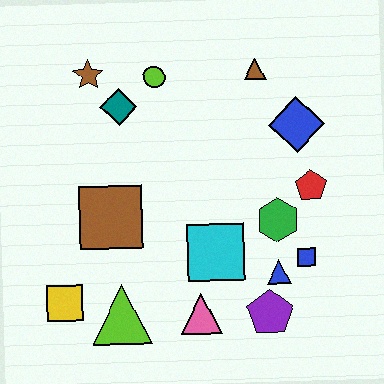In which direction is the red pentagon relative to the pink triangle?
The red pentagon is above the pink triangle.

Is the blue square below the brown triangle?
Yes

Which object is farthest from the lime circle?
The purple pentagon is farthest from the lime circle.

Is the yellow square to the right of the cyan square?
No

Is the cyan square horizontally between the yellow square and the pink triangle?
No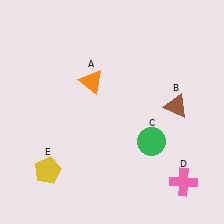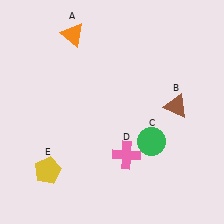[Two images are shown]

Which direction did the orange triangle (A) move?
The orange triangle (A) moved up.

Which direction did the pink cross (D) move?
The pink cross (D) moved left.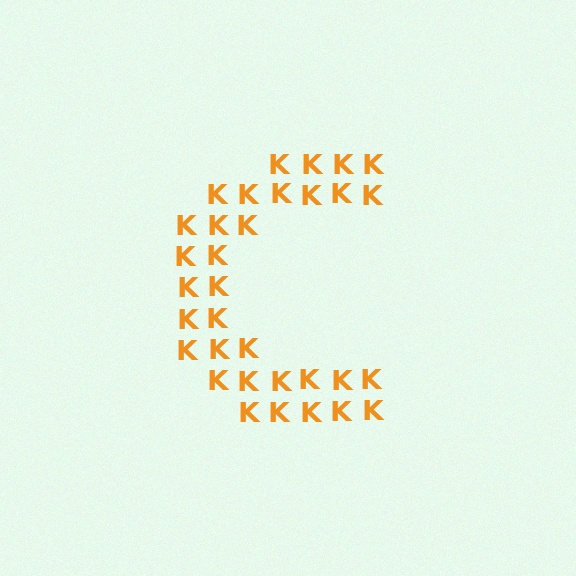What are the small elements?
The small elements are letter K's.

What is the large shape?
The large shape is the letter C.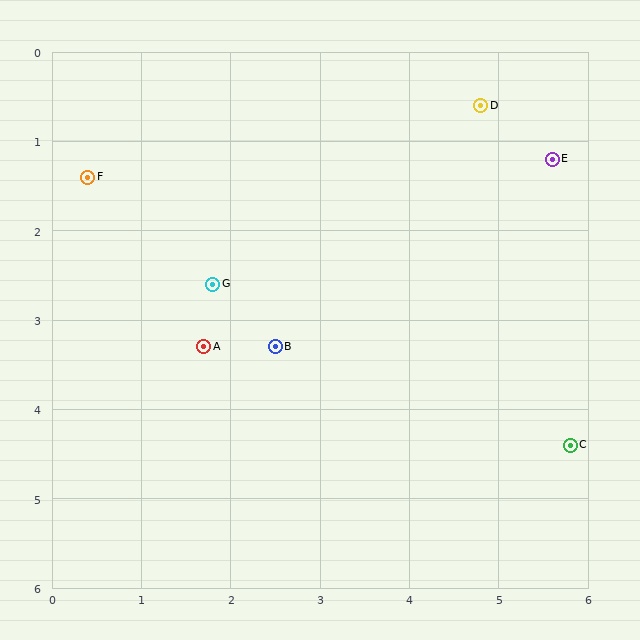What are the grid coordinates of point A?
Point A is at approximately (1.7, 3.3).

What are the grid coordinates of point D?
Point D is at approximately (4.8, 0.6).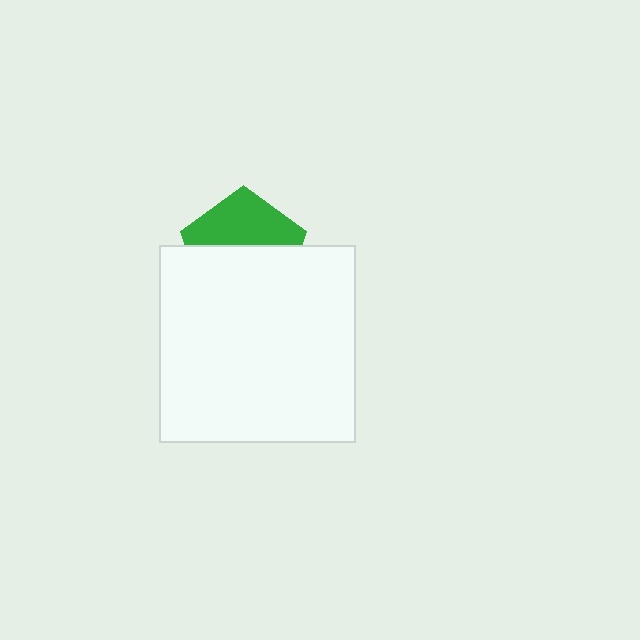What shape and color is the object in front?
The object in front is a white square.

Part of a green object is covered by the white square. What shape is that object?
It is a pentagon.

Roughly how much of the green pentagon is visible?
A small part of it is visible (roughly 44%).